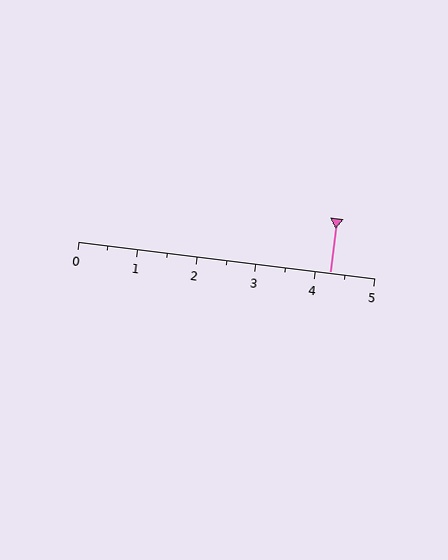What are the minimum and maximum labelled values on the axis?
The axis runs from 0 to 5.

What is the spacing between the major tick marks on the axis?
The major ticks are spaced 1 apart.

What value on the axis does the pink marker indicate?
The marker indicates approximately 4.2.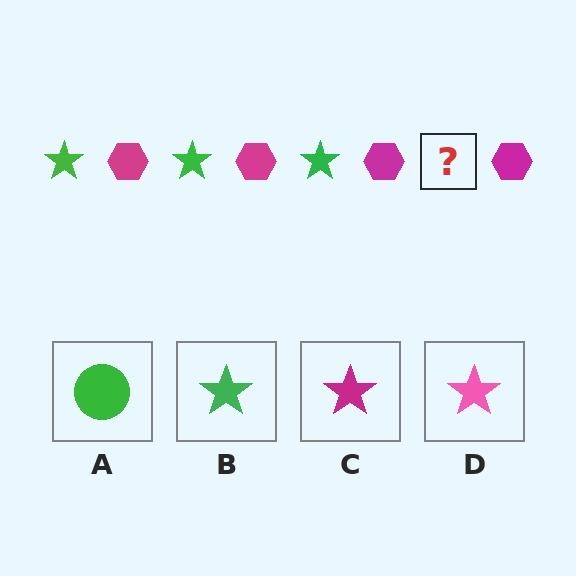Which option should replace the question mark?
Option B.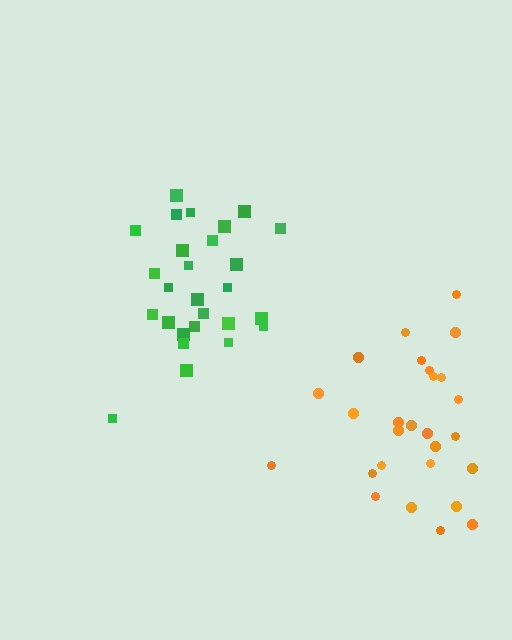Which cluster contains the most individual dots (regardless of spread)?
Green (27).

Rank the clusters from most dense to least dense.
green, orange.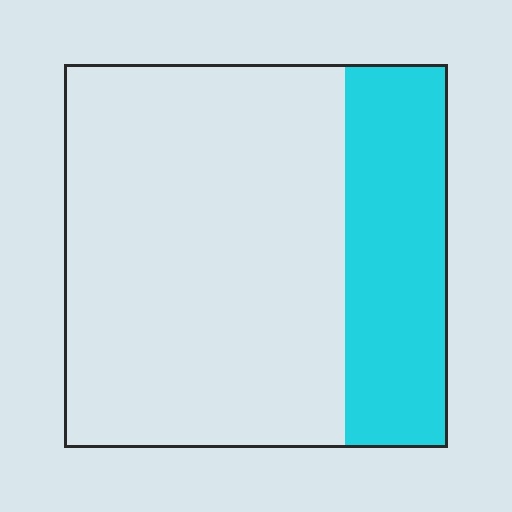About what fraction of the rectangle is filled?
About one quarter (1/4).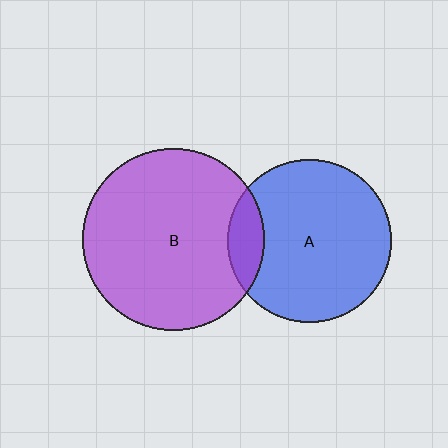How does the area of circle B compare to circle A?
Approximately 1.2 times.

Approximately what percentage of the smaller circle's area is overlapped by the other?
Approximately 15%.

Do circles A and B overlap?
Yes.